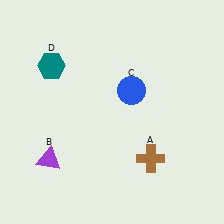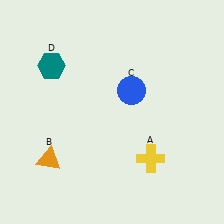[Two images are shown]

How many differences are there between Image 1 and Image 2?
There are 2 differences between the two images.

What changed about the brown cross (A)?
In Image 1, A is brown. In Image 2, it changed to yellow.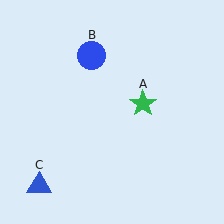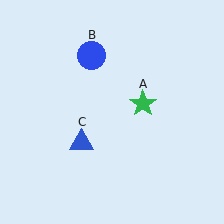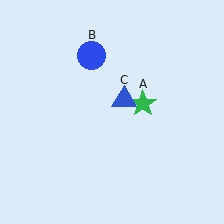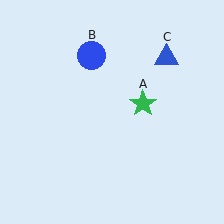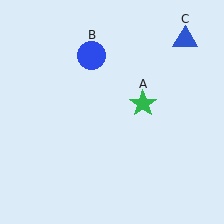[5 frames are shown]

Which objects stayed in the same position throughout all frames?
Green star (object A) and blue circle (object B) remained stationary.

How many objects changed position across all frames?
1 object changed position: blue triangle (object C).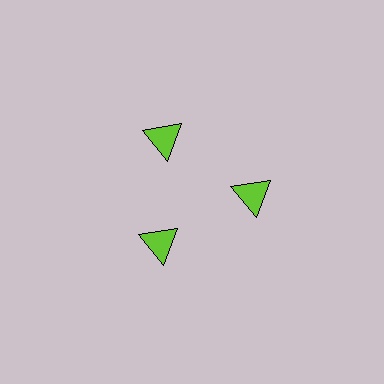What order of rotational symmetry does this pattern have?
This pattern has 3-fold rotational symmetry.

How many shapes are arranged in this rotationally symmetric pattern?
There are 3 shapes, arranged in 3 groups of 1.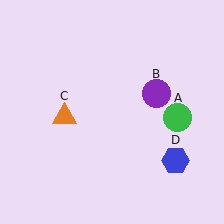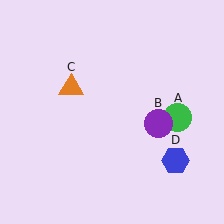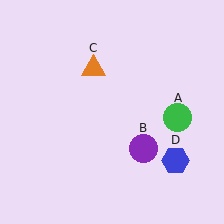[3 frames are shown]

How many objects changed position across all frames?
2 objects changed position: purple circle (object B), orange triangle (object C).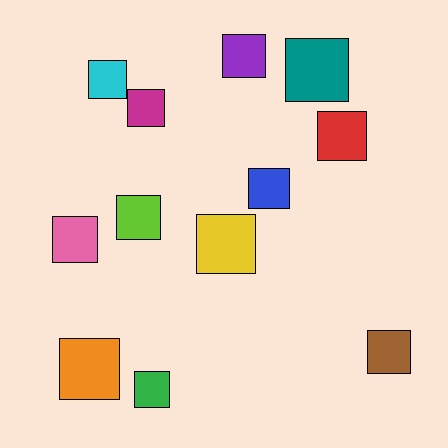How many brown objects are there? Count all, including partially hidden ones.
There is 1 brown object.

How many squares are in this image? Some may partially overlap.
There are 12 squares.